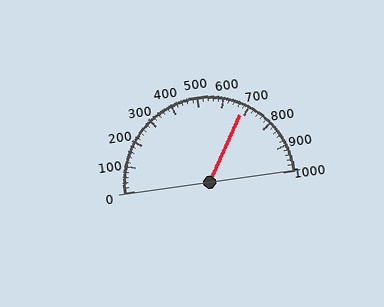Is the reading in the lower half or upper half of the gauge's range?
The reading is in the upper half of the range (0 to 1000).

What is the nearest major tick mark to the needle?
The nearest major tick mark is 700.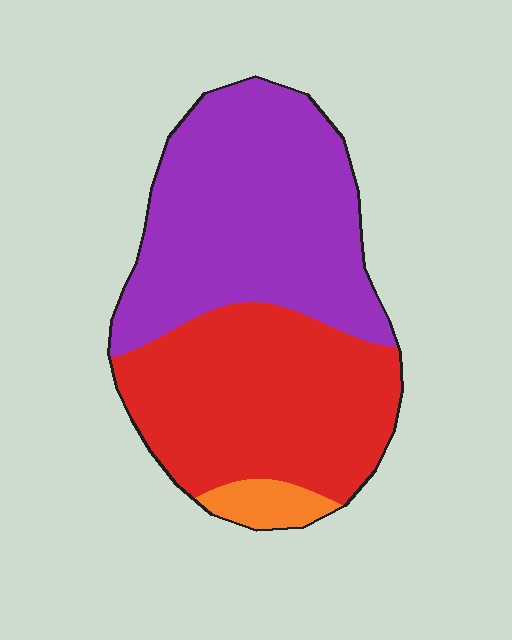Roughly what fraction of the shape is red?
Red covers 44% of the shape.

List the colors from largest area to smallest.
From largest to smallest: purple, red, orange.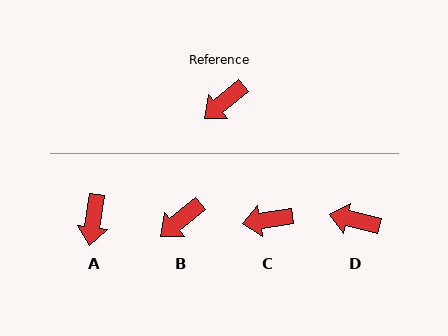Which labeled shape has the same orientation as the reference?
B.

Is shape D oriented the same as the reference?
No, it is off by about 53 degrees.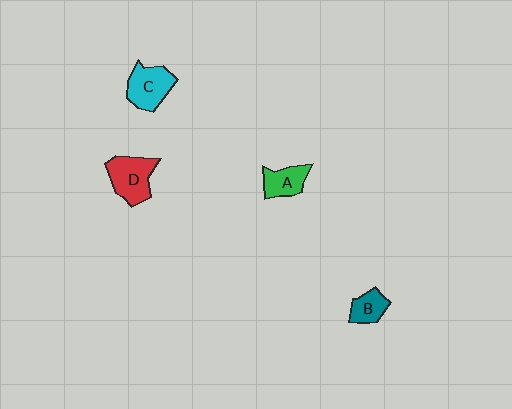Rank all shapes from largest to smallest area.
From largest to smallest: D (red), C (cyan), A (green), B (teal).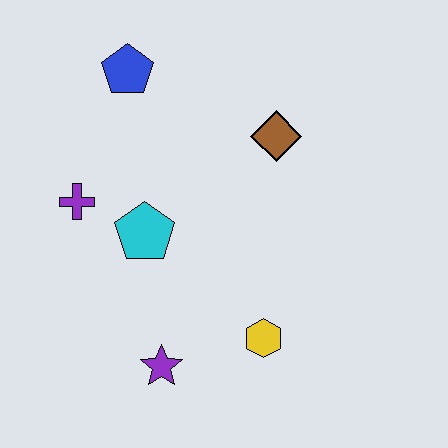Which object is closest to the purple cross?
The cyan pentagon is closest to the purple cross.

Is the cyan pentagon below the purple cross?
Yes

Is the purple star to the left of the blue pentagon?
No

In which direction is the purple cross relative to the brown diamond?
The purple cross is to the left of the brown diamond.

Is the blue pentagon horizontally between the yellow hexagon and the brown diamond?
No